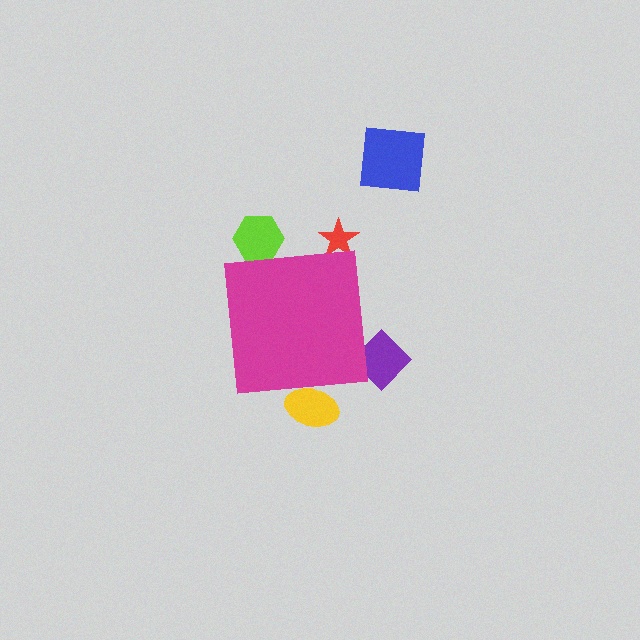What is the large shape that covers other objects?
A magenta square.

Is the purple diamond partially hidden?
Yes, the purple diamond is partially hidden behind the magenta square.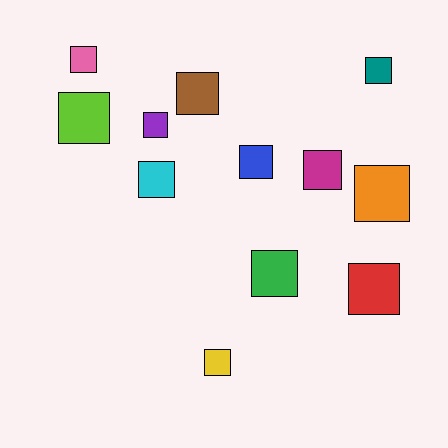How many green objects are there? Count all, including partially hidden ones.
There is 1 green object.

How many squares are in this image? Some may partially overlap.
There are 12 squares.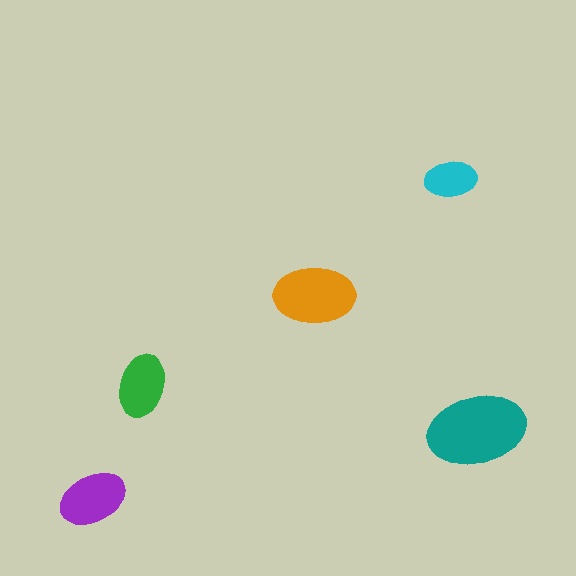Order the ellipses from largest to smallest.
the teal one, the orange one, the purple one, the green one, the cyan one.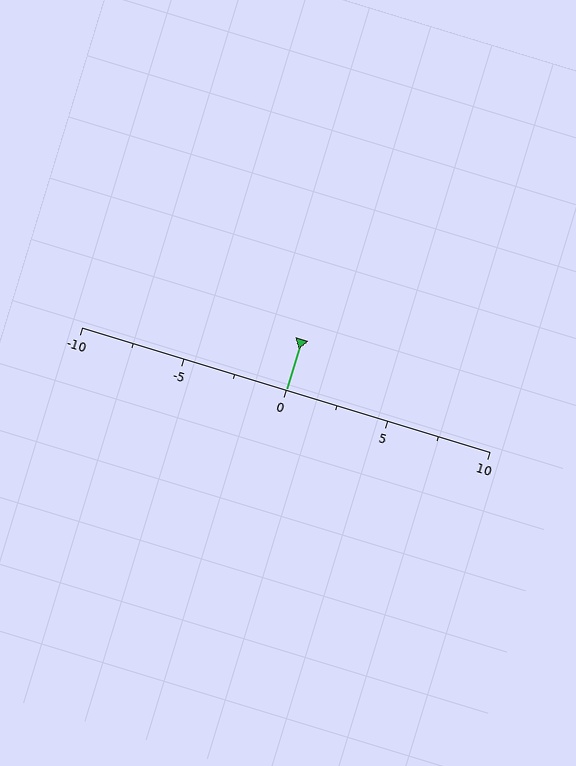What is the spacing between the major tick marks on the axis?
The major ticks are spaced 5 apart.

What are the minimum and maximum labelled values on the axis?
The axis runs from -10 to 10.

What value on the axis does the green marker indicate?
The marker indicates approximately 0.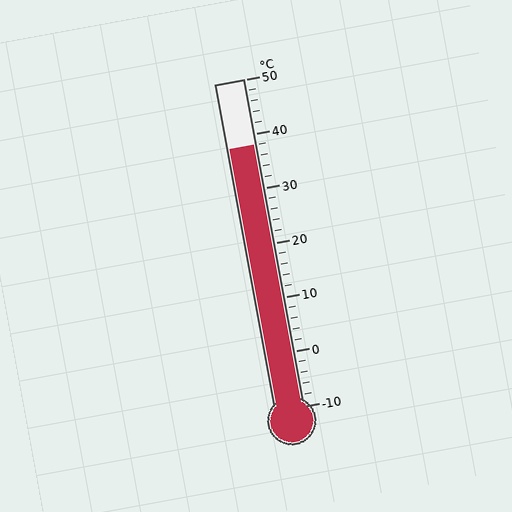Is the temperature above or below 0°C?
The temperature is above 0°C.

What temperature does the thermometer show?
The thermometer shows approximately 38°C.